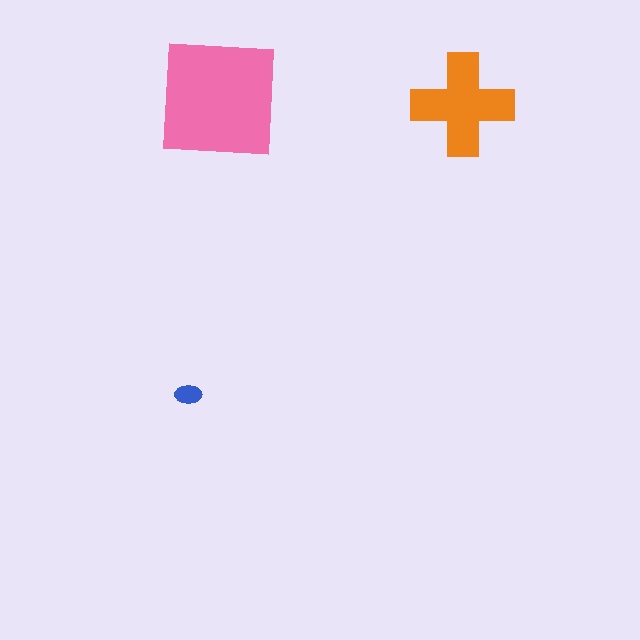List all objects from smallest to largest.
The blue ellipse, the orange cross, the pink square.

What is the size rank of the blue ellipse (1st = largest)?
3rd.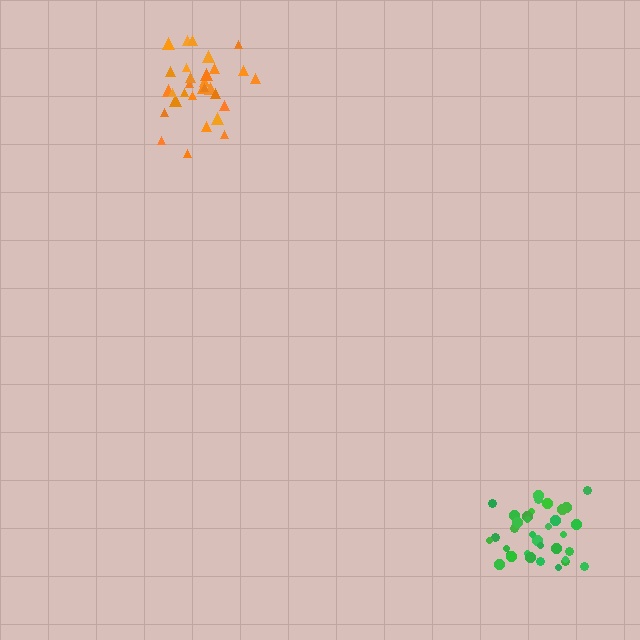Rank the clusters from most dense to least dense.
green, orange.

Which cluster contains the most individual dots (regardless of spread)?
Green (35).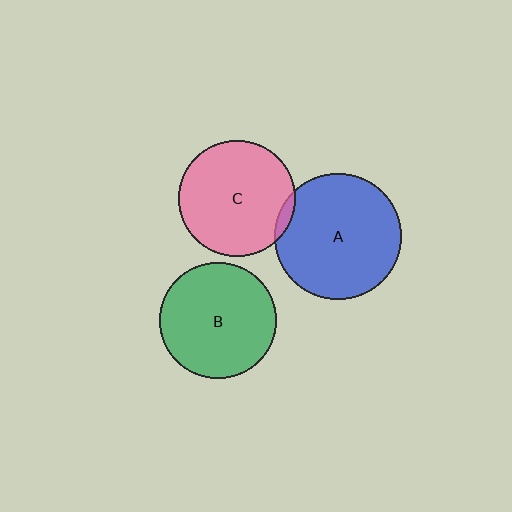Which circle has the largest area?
Circle A (blue).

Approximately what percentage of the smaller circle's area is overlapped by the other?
Approximately 5%.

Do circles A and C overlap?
Yes.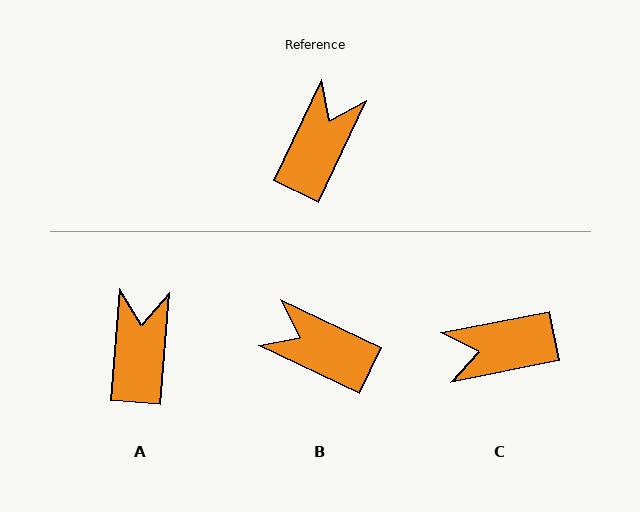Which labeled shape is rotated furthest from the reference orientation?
C, about 126 degrees away.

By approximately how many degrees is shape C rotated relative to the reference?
Approximately 126 degrees counter-clockwise.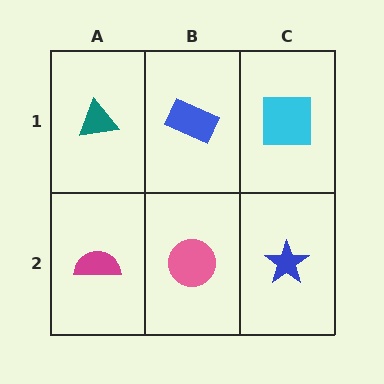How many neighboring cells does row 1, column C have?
2.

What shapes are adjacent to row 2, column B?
A blue rectangle (row 1, column B), a magenta semicircle (row 2, column A), a blue star (row 2, column C).